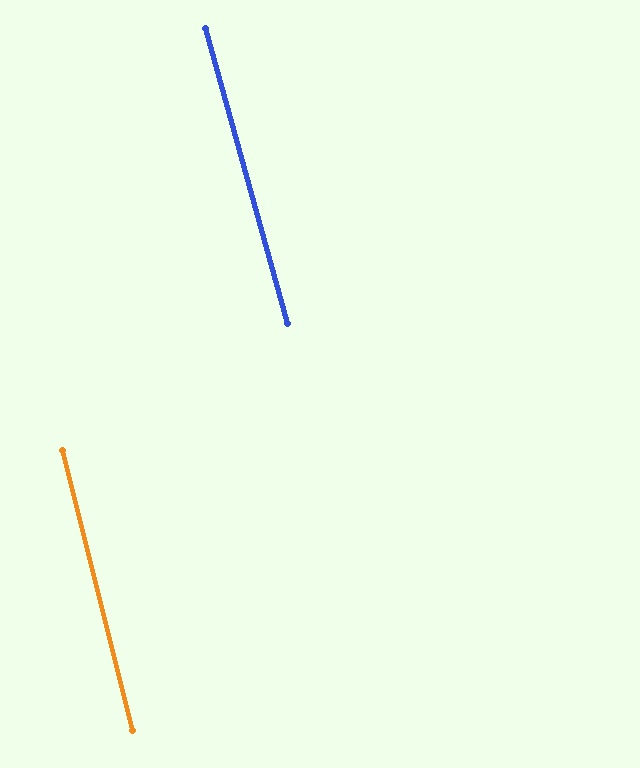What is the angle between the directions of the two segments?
Approximately 1 degree.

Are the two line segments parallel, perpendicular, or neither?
Parallel — their directions differ by only 1.5°.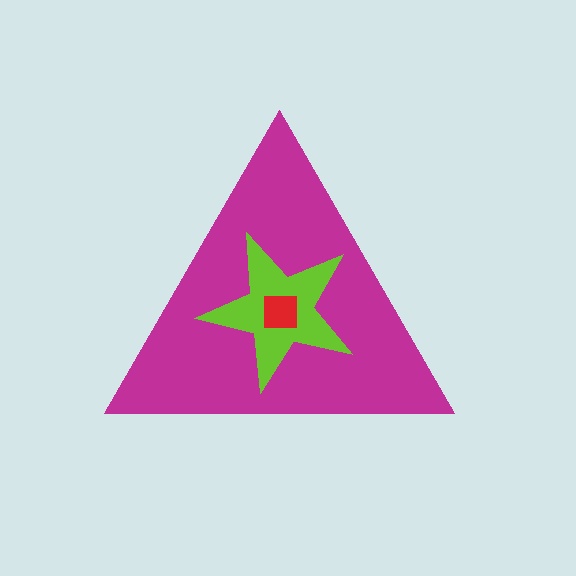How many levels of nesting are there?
3.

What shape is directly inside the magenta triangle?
The lime star.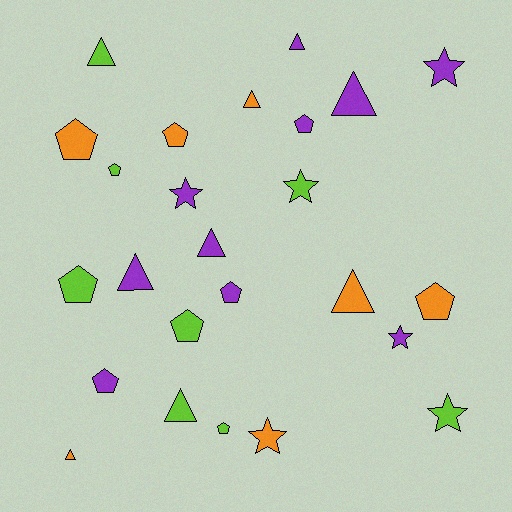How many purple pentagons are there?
There are 3 purple pentagons.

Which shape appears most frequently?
Pentagon, with 10 objects.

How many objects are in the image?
There are 25 objects.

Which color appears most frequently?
Purple, with 10 objects.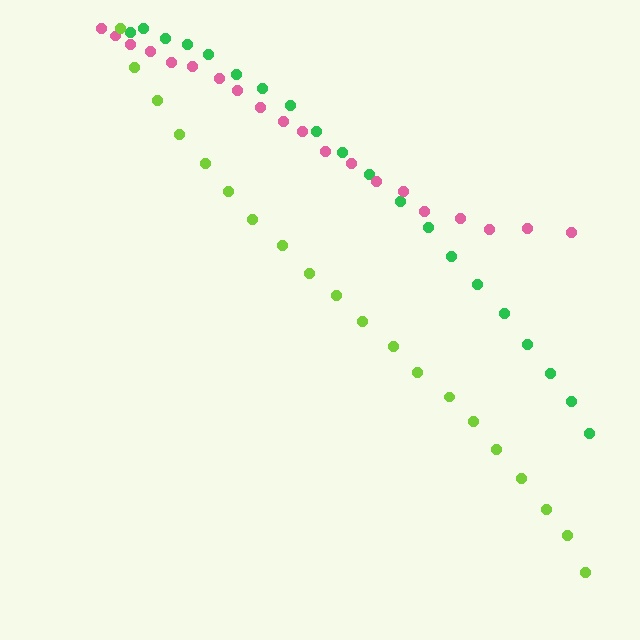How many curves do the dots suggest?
There are 3 distinct paths.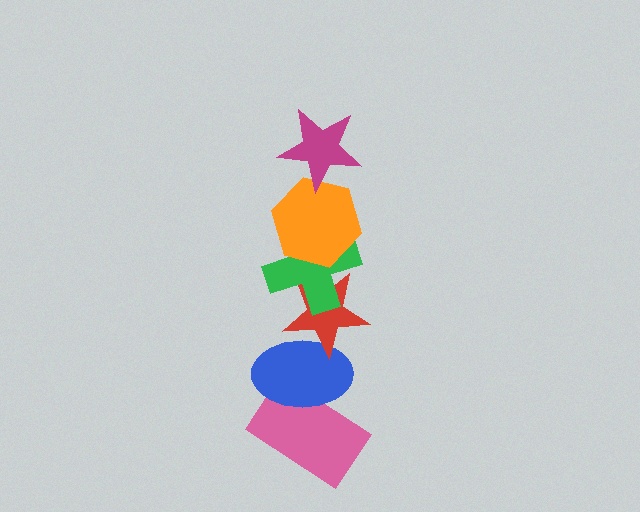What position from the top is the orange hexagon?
The orange hexagon is 2nd from the top.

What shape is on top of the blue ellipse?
The red star is on top of the blue ellipse.